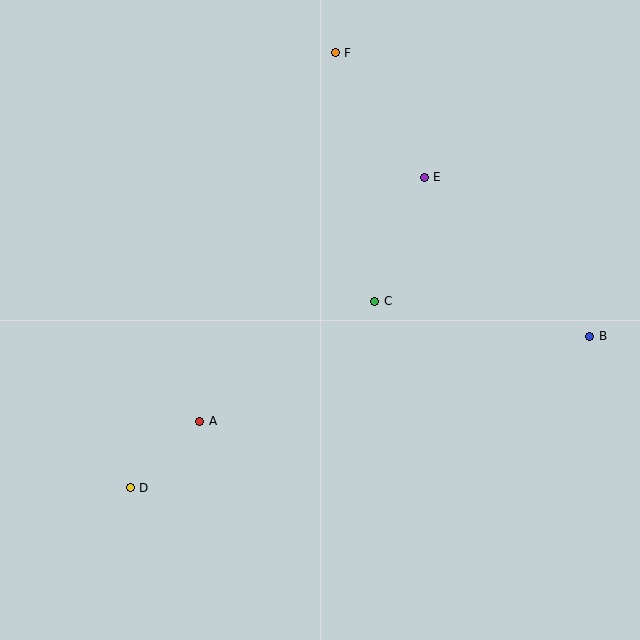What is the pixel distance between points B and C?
The distance between B and C is 218 pixels.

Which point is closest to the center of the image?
Point C at (375, 301) is closest to the center.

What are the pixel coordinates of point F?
Point F is at (335, 53).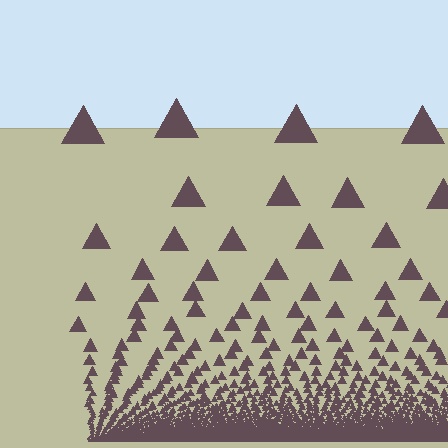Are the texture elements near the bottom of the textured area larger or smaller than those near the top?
Smaller. The gradient is inverted — elements near the bottom are smaller and denser.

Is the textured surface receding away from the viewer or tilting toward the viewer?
The surface appears to tilt toward the viewer. Texture elements get larger and sparser toward the top.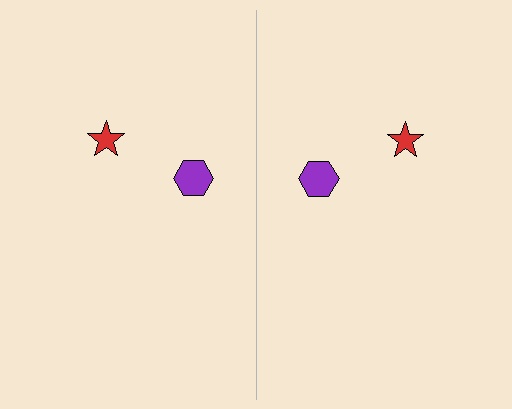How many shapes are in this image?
There are 4 shapes in this image.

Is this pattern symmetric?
Yes, this pattern has bilateral (reflection) symmetry.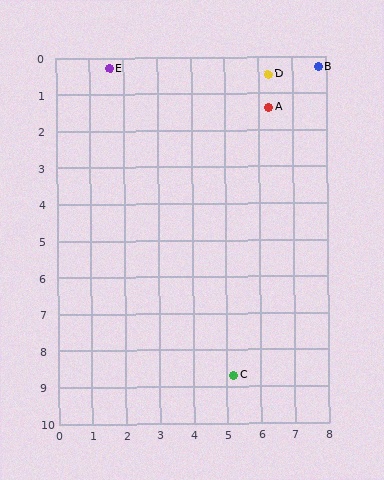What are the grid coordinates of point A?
Point A is at approximately (6.3, 1.4).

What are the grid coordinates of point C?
Point C is at approximately (5.2, 8.7).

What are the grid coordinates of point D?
Point D is at approximately (6.3, 0.5).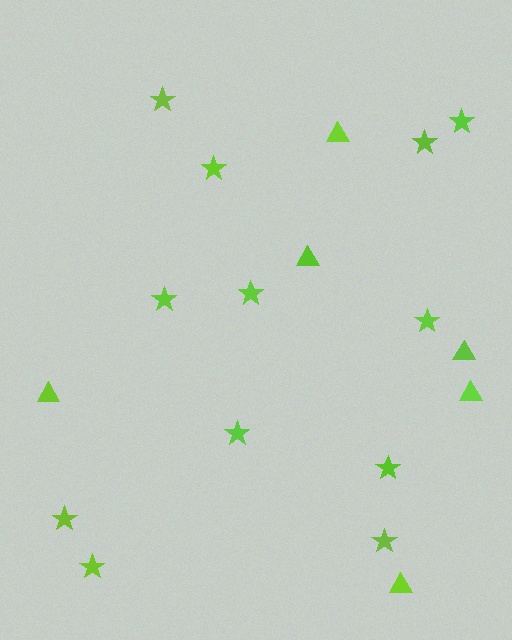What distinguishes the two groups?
There are 2 groups: one group of stars (12) and one group of triangles (6).